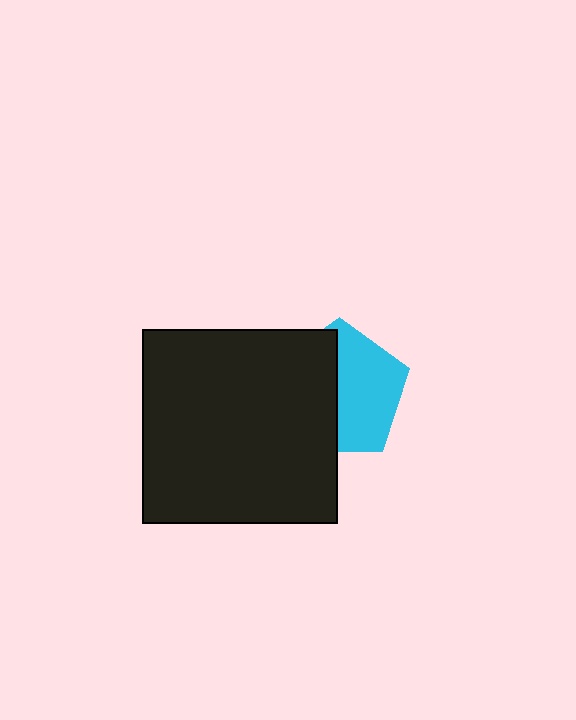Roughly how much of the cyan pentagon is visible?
About half of it is visible (roughly 52%).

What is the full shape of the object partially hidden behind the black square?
The partially hidden object is a cyan pentagon.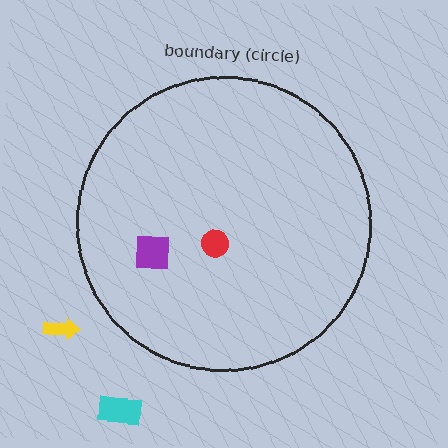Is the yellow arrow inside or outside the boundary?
Outside.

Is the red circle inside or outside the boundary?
Inside.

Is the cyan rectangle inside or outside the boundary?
Outside.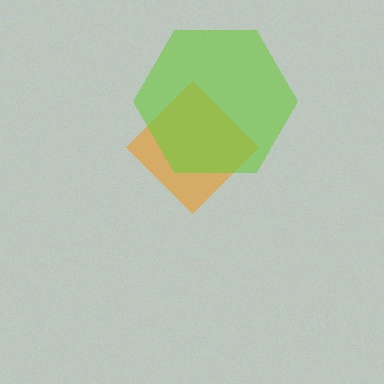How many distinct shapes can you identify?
There are 2 distinct shapes: an orange diamond, a lime hexagon.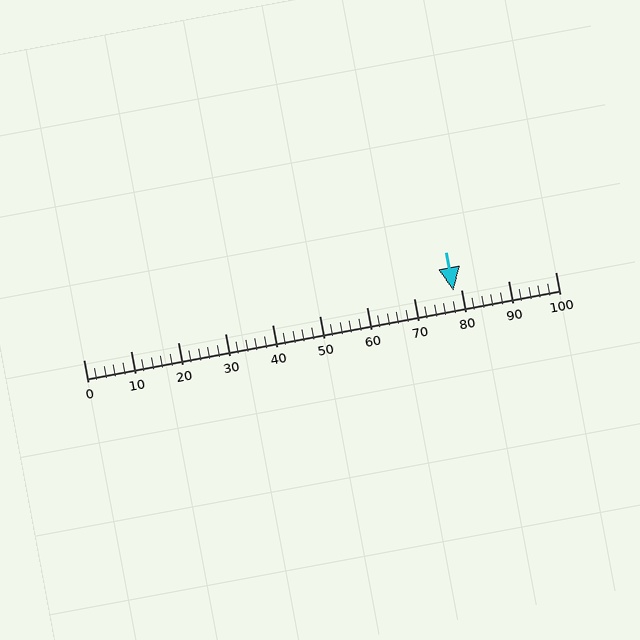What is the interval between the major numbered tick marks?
The major tick marks are spaced 10 units apart.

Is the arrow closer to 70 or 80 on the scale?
The arrow is closer to 80.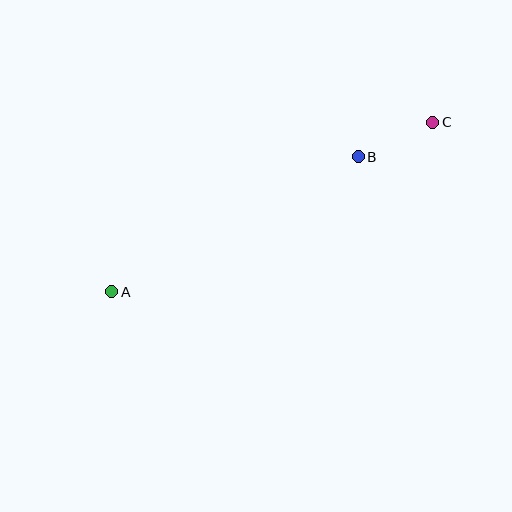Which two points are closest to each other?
Points B and C are closest to each other.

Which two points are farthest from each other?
Points A and C are farthest from each other.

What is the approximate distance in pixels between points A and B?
The distance between A and B is approximately 281 pixels.